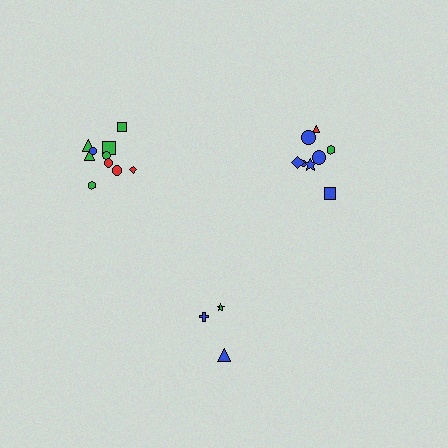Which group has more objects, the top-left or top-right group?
The top-left group.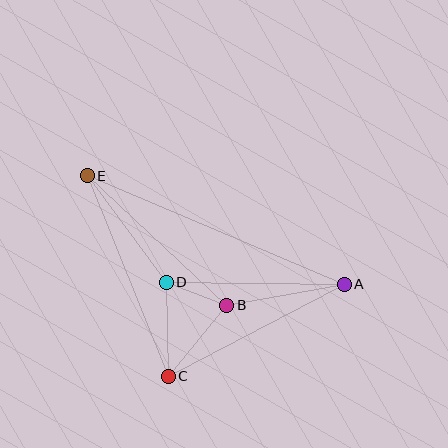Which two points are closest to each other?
Points B and D are closest to each other.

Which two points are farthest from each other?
Points A and E are farthest from each other.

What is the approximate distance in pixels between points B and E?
The distance between B and E is approximately 190 pixels.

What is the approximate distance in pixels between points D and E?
The distance between D and E is approximately 132 pixels.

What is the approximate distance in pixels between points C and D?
The distance between C and D is approximately 94 pixels.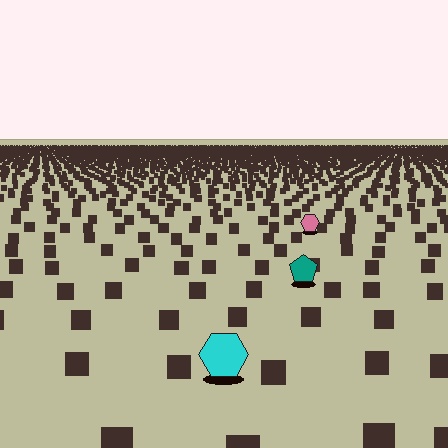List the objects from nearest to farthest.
From nearest to farthest: the cyan hexagon, the teal pentagon, the pink hexagon.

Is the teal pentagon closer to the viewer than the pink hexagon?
Yes. The teal pentagon is closer — you can tell from the texture gradient: the ground texture is coarser near it.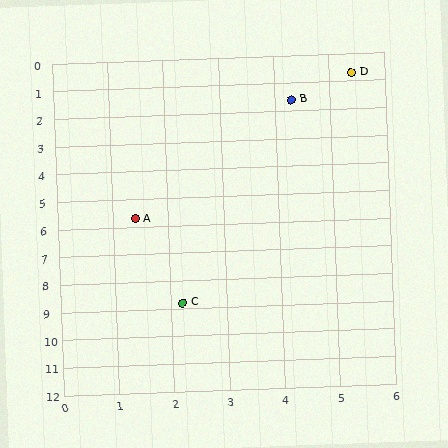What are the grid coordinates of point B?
Point B is at approximately (4.3, 1.6).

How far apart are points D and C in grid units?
Points D and C are about 8.7 grid units apart.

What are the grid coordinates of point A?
Point A is at approximately (1.4, 5.7).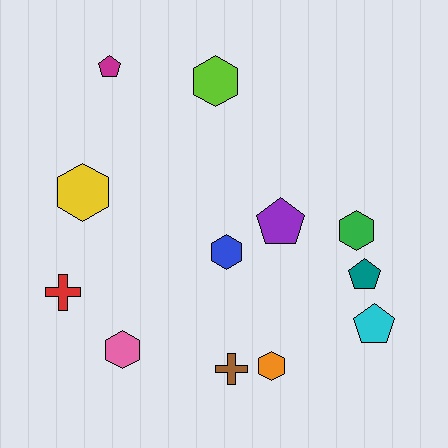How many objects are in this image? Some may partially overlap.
There are 12 objects.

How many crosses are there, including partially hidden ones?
There are 2 crosses.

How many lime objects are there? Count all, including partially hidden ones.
There is 1 lime object.